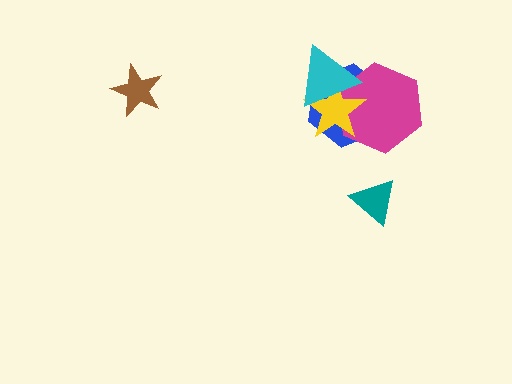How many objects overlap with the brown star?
0 objects overlap with the brown star.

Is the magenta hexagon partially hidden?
Yes, it is partially covered by another shape.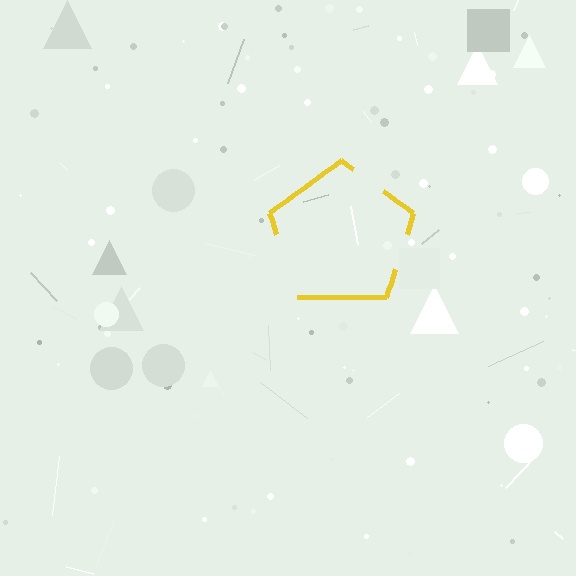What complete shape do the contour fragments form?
The contour fragments form a pentagon.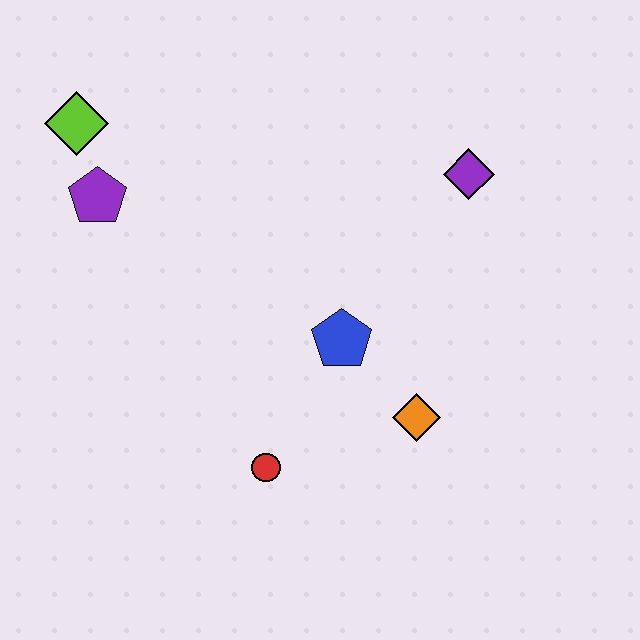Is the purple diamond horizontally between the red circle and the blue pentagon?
No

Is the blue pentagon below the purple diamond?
Yes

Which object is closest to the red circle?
The blue pentagon is closest to the red circle.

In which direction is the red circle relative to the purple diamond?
The red circle is below the purple diamond.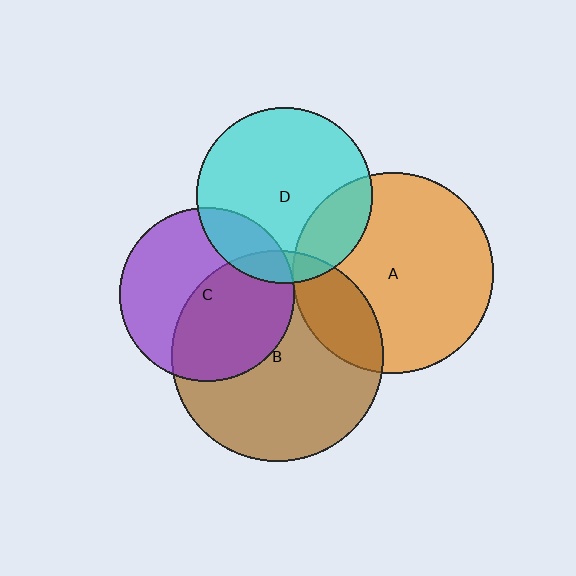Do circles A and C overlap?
Yes.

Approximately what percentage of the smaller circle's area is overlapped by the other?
Approximately 5%.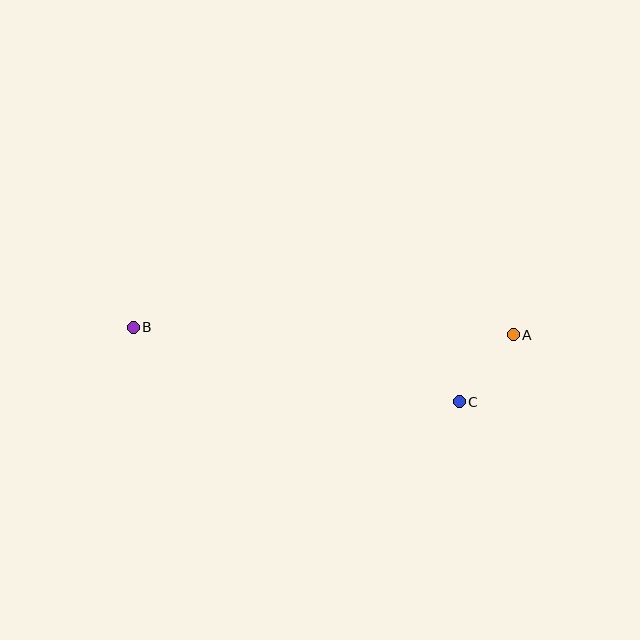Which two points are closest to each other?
Points A and C are closest to each other.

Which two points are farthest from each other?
Points A and B are farthest from each other.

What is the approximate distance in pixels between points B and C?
The distance between B and C is approximately 334 pixels.